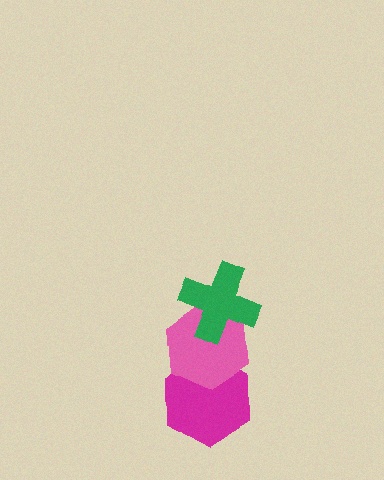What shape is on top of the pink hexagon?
The green cross is on top of the pink hexagon.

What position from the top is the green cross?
The green cross is 1st from the top.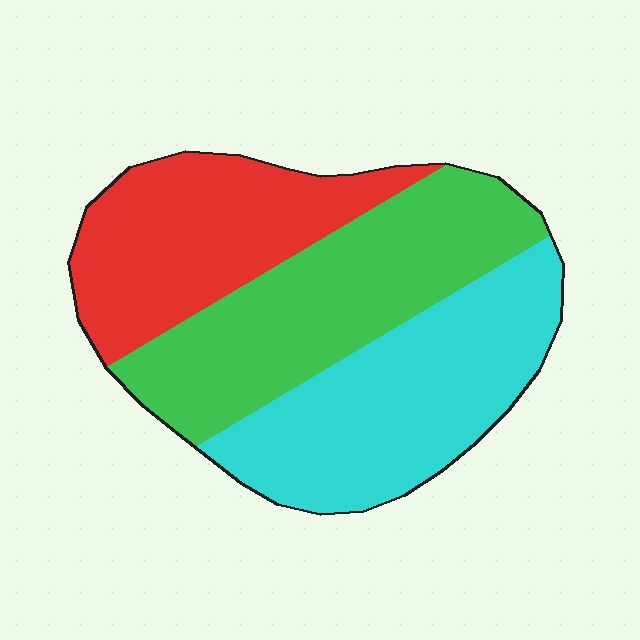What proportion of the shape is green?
Green covers around 35% of the shape.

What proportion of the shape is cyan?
Cyan covers 35% of the shape.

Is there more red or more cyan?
Cyan.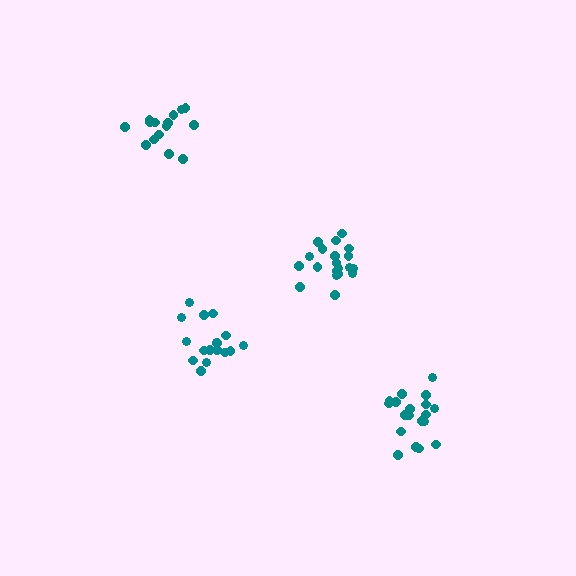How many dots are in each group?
Group 1: 21 dots, Group 2: 15 dots, Group 3: 19 dots, Group 4: 17 dots (72 total).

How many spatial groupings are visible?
There are 4 spatial groupings.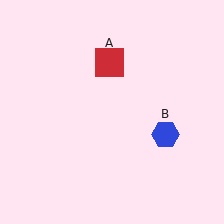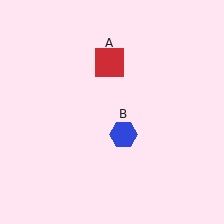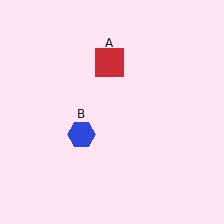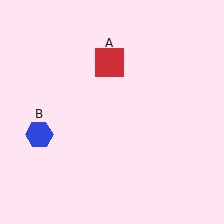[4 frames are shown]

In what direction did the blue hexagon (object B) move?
The blue hexagon (object B) moved left.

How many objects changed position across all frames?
1 object changed position: blue hexagon (object B).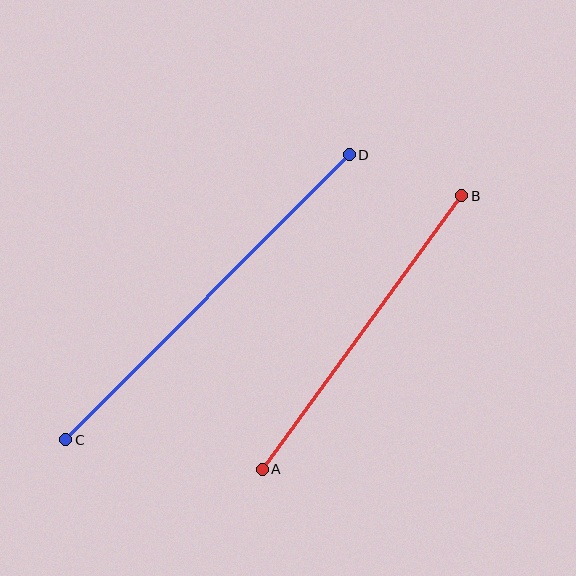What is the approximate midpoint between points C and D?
The midpoint is at approximately (207, 297) pixels.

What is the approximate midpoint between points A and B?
The midpoint is at approximately (362, 332) pixels.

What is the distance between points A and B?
The distance is approximately 338 pixels.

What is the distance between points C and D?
The distance is approximately 402 pixels.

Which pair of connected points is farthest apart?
Points C and D are farthest apart.